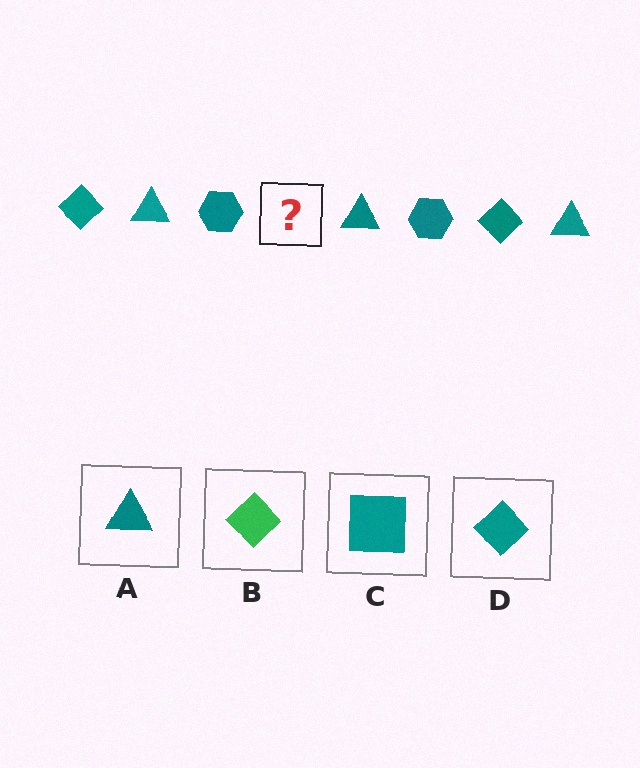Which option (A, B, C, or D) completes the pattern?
D.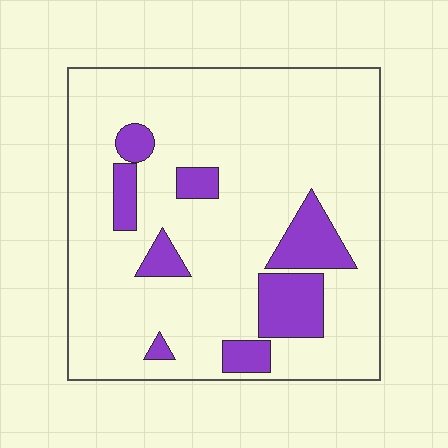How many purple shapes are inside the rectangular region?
8.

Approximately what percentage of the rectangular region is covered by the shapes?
Approximately 15%.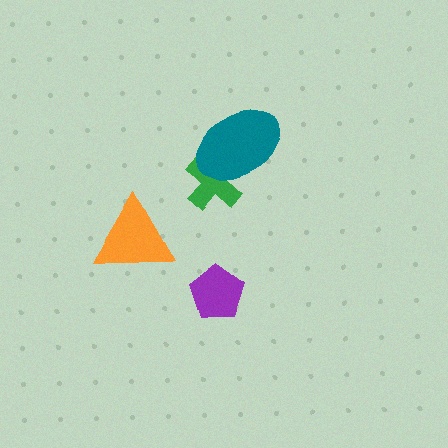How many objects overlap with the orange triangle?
0 objects overlap with the orange triangle.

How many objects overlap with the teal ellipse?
1 object overlaps with the teal ellipse.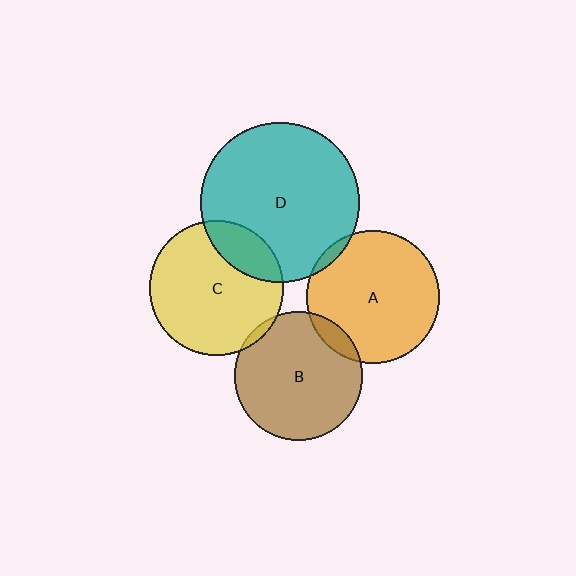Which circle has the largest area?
Circle D (teal).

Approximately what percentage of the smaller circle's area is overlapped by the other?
Approximately 5%.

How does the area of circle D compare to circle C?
Approximately 1.4 times.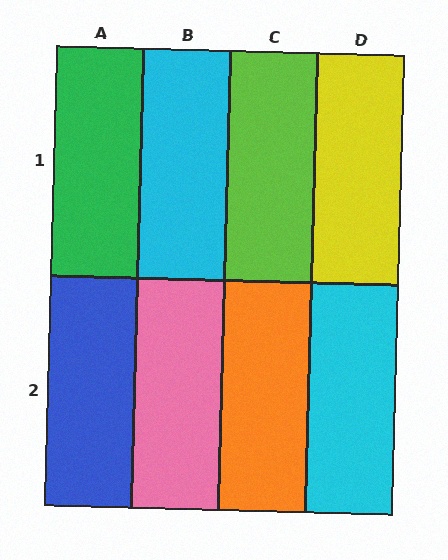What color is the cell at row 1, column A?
Green.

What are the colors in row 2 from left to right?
Blue, pink, orange, cyan.